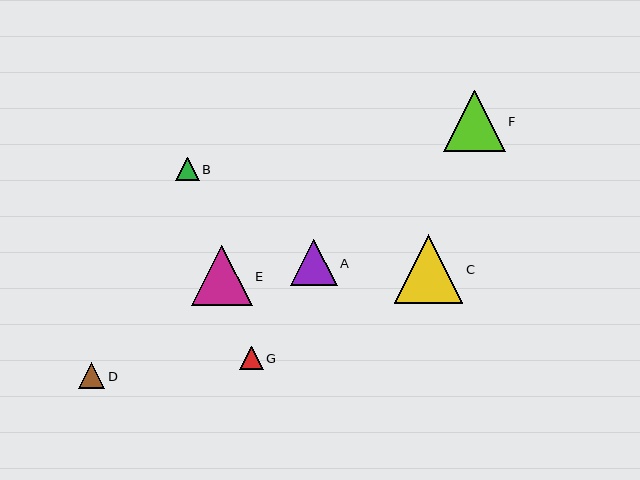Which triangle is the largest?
Triangle C is the largest with a size of approximately 69 pixels.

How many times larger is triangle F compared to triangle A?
Triangle F is approximately 1.3 times the size of triangle A.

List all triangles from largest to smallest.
From largest to smallest: C, F, E, A, D, B, G.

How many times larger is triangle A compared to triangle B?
Triangle A is approximately 2.0 times the size of triangle B.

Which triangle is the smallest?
Triangle G is the smallest with a size of approximately 23 pixels.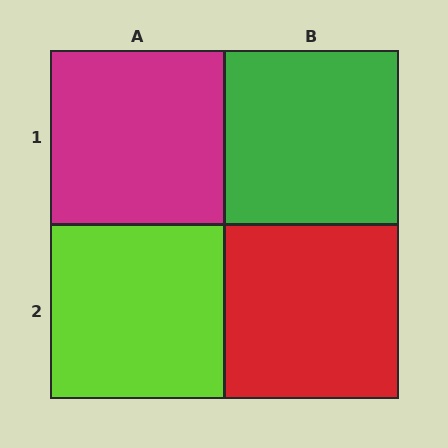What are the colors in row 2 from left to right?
Lime, red.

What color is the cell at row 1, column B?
Green.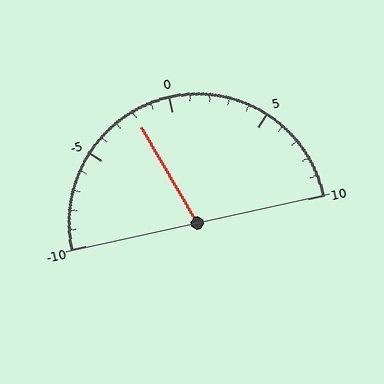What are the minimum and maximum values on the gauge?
The gauge ranges from -10 to 10.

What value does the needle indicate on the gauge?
The needle indicates approximately -2.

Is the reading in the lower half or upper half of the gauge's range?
The reading is in the lower half of the range (-10 to 10).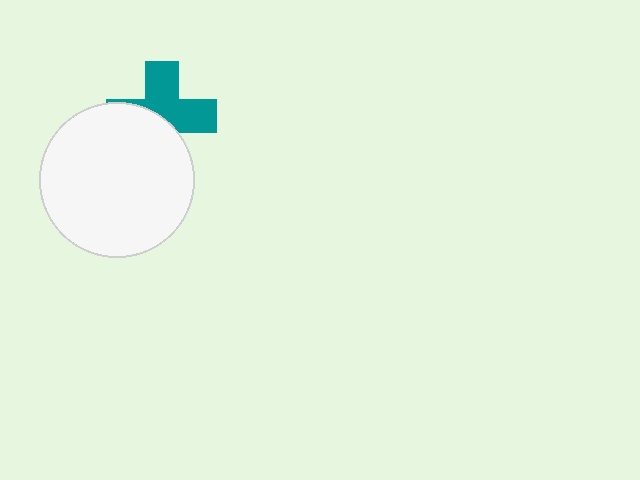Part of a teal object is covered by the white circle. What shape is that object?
It is a cross.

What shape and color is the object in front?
The object in front is a white circle.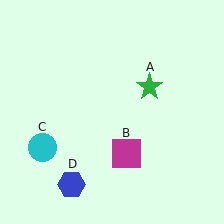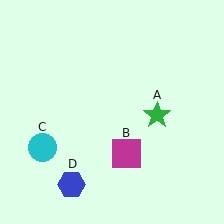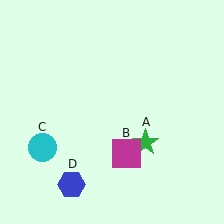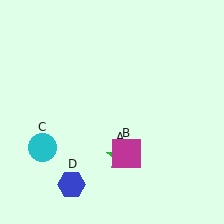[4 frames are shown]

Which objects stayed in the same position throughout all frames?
Magenta square (object B) and cyan circle (object C) and blue hexagon (object D) remained stationary.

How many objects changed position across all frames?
1 object changed position: green star (object A).